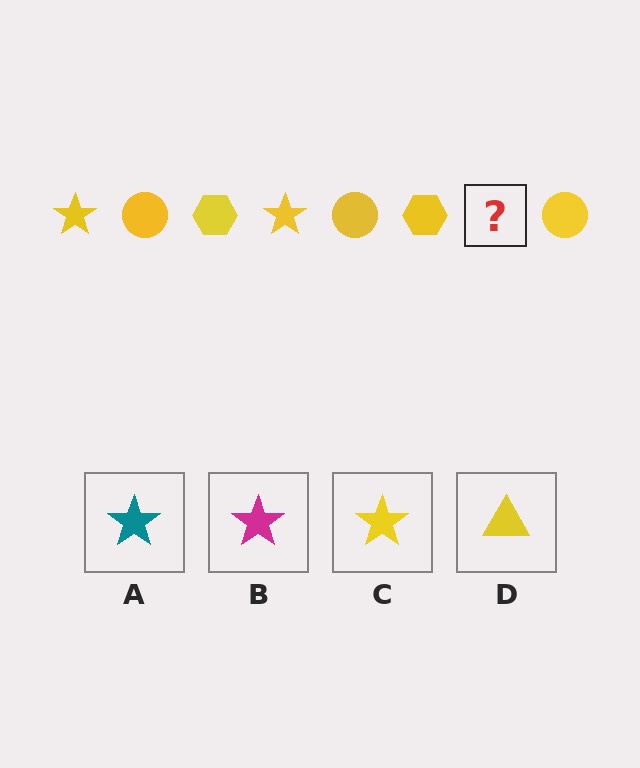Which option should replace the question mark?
Option C.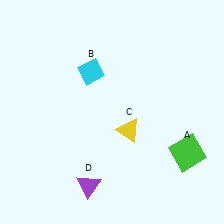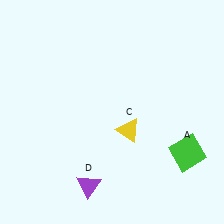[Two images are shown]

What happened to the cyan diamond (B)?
The cyan diamond (B) was removed in Image 2. It was in the top-left area of Image 1.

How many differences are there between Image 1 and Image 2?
There is 1 difference between the two images.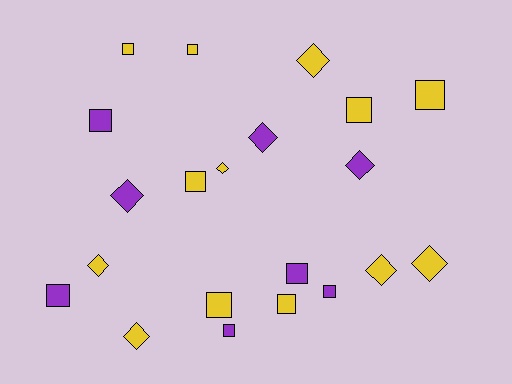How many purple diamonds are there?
There are 3 purple diamonds.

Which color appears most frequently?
Yellow, with 13 objects.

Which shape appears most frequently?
Square, with 12 objects.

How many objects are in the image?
There are 21 objects.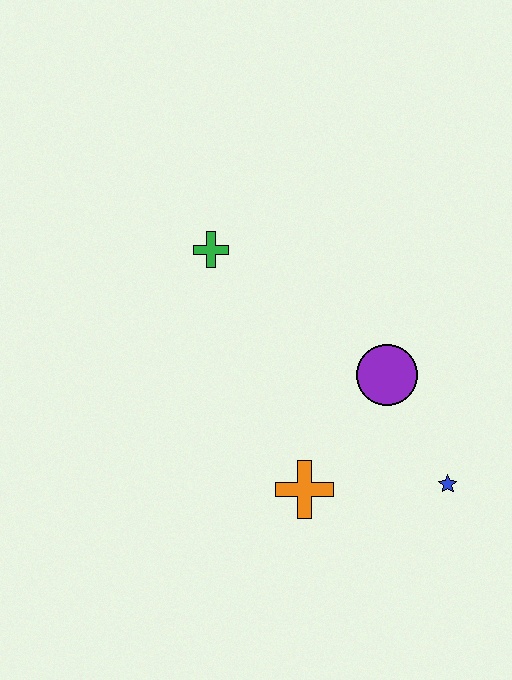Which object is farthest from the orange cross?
The green cross is farthest from the orange cross.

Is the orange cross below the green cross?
Yes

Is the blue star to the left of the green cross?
No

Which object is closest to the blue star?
The purple circle is closest to the blue star.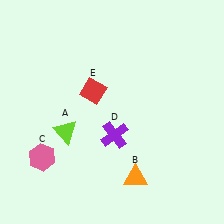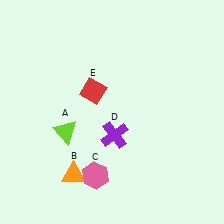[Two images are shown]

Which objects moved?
The objects that moved are: the orange triangle (B), the pink hexagon (C).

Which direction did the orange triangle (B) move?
The orange triangle (B) moved left.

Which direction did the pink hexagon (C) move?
The pink hexagon (C) moved right.